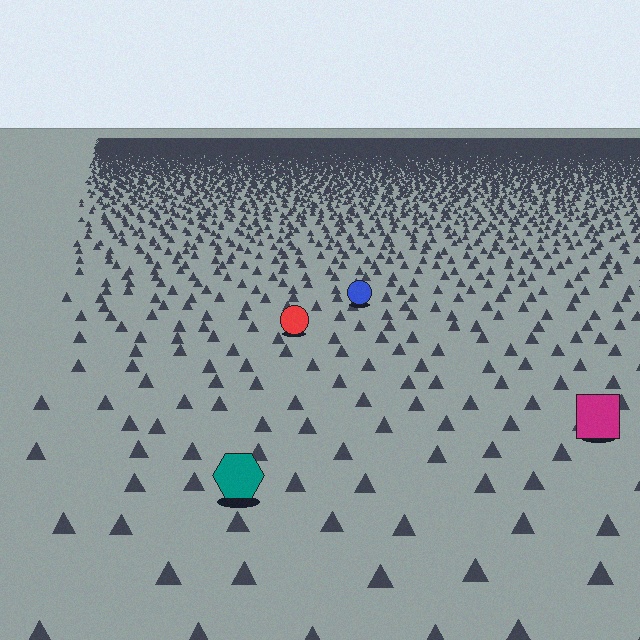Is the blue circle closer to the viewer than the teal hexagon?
No. The teal hexagon is closer — you can tell from the texture gradient: the ground texture is coarser near it.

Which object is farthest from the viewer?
The blue circle is farthest from the viewer. It appears smaller and the ground texture around it is denser.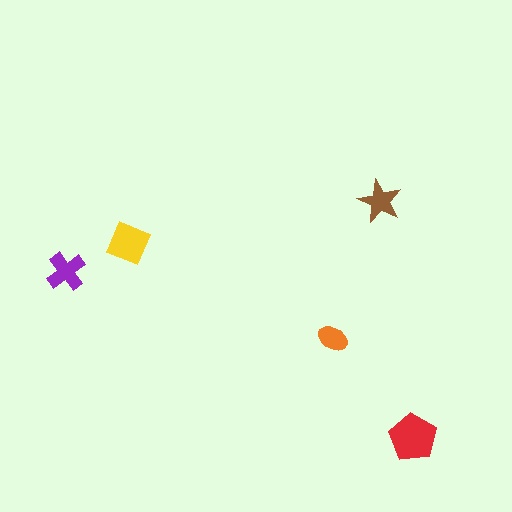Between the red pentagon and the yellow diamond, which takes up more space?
The red pentagon.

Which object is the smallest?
The orange ellipse.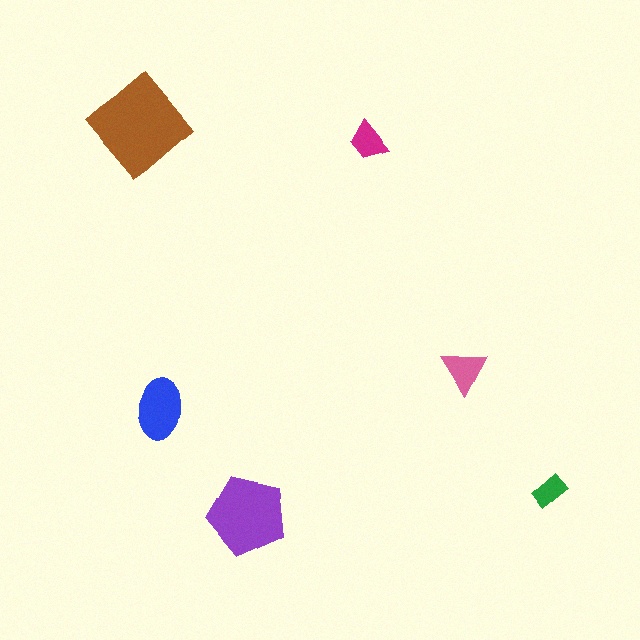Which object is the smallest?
The green rectangle.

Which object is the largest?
The brown diamond.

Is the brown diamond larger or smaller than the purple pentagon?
Larger.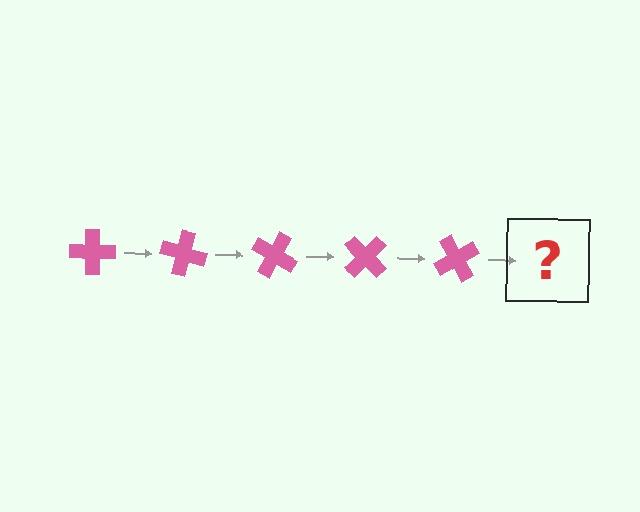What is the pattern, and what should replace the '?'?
The pattern is that the cross rotates 15 degrees each step. The '?' should be a pink cross rotated 75 degrees.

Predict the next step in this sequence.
The next step is a pink cross rotated 75 degrees.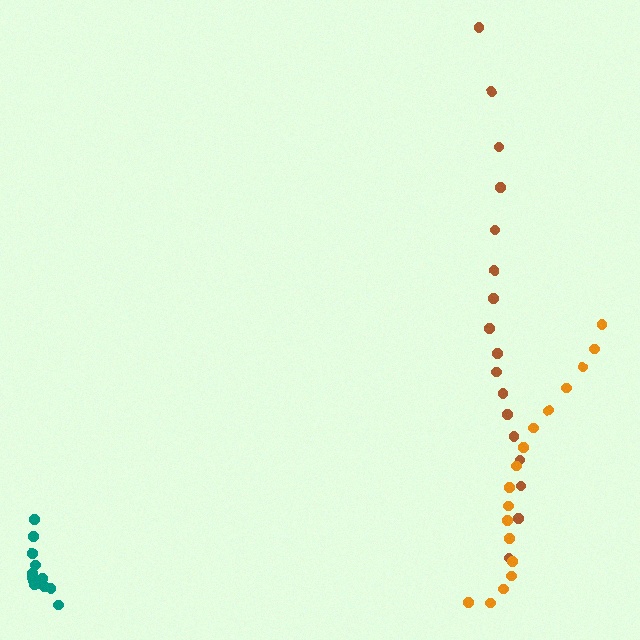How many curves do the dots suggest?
There are 3 distinct paths.